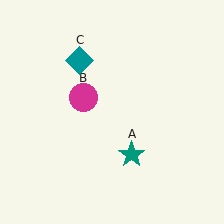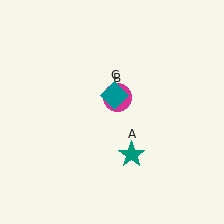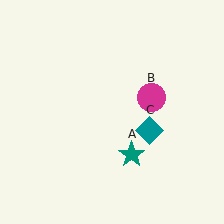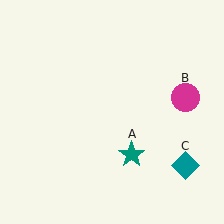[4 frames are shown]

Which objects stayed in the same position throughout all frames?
Teal star (object A) remained stationary.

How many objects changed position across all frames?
2 objects changed position: magenta circle (object B), teal diamond (object C).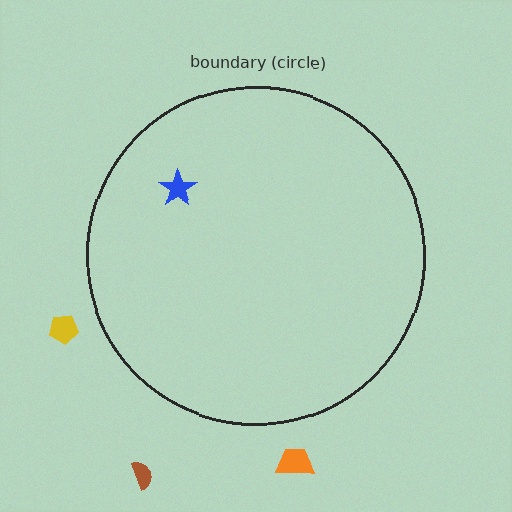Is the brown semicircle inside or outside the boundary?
Outside.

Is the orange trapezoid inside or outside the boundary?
Outside.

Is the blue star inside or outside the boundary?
Inside.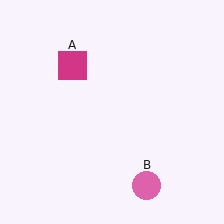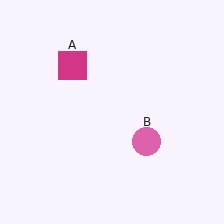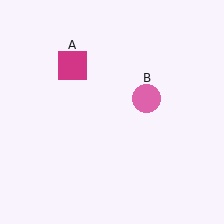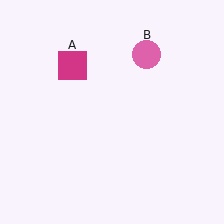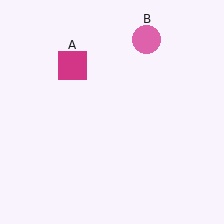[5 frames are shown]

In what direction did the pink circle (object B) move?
The pink circle (object B) moved up.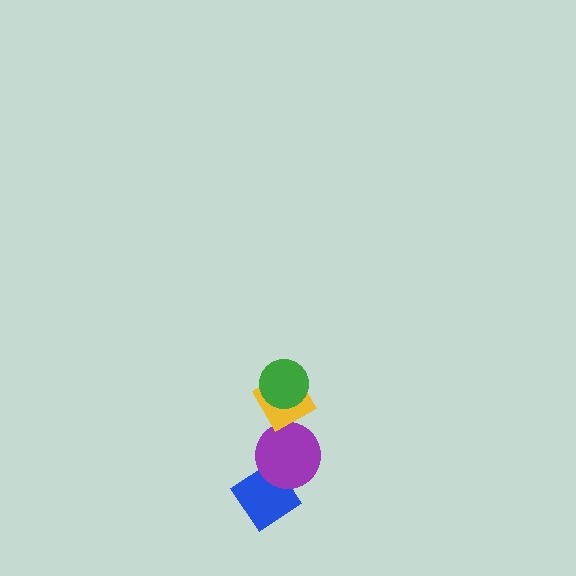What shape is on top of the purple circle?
The yellow diamond is on top of the purple circle.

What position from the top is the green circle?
The green circle is 1st from the top.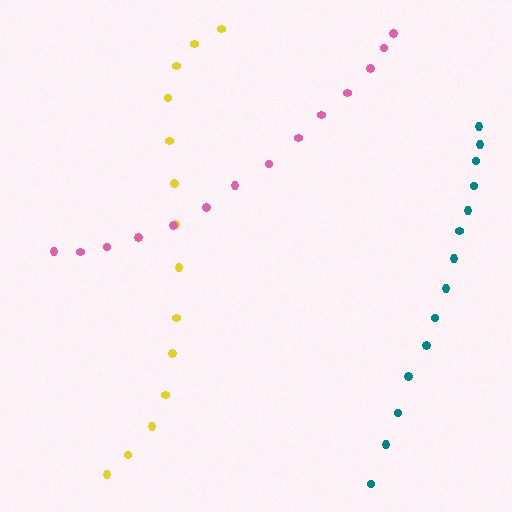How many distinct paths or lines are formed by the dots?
There are 3 distinct paths.